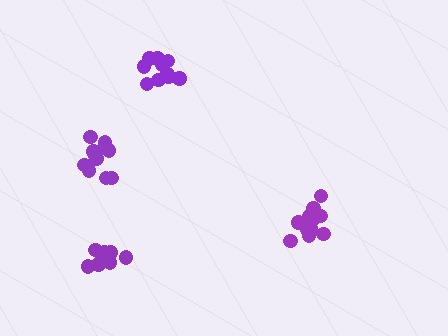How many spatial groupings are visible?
There are 4 spatial groupings.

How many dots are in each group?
Group 1: 12 dots, Group 2: 10 dots, Group 3: 12 dots, Group 4: 8 dots (42 total).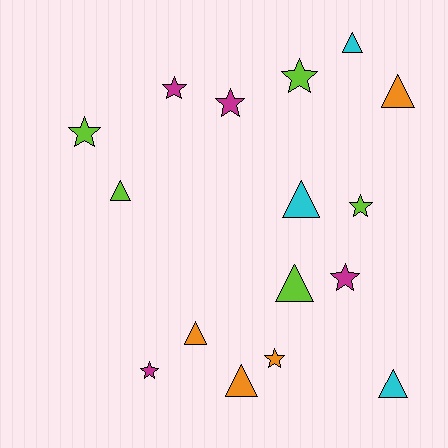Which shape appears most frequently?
Star, with 8 objects.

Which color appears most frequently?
Lime, with 5 objects.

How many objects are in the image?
There are 16 objects.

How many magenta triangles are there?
There are no magenta triangles.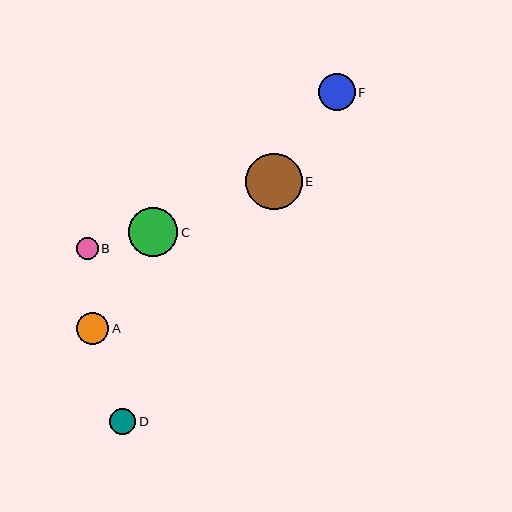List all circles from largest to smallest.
From largest to smallest: E, C, F, A, D, B.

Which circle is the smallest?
Circle B is the smallest with a size of approximately 22 pixels.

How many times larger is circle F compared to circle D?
Circle F is approximately 1.4 times the size of circle D.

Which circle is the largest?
Circle E is the largest with a size of approximately 56 pixels.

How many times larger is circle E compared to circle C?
Circle E is approximately 1.1 times the size of circle C.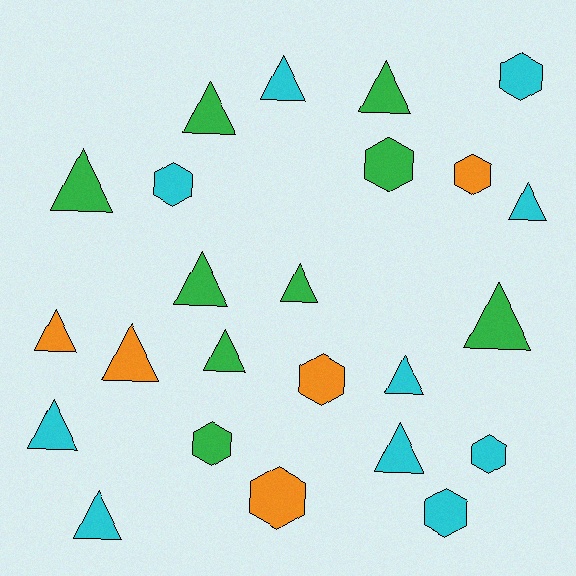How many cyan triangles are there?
There are 6 cyan triangles.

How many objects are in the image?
There are 24 objects.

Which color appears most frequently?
Cyan, with 10 objects.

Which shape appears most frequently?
Triangle, with 15 objects.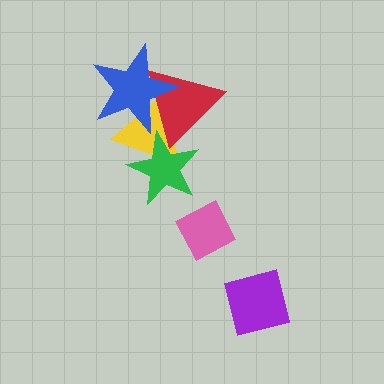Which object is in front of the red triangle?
The blue star is in front of the red triangle.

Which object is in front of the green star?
The red triangle is in front of the green star.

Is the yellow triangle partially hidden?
Yes, it is partially covered by another shape.